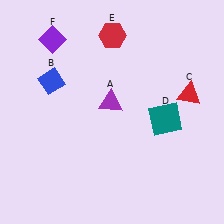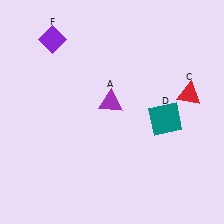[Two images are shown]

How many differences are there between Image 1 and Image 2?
There are 2 differences between the two images.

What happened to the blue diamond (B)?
The blue diamond (B) was removed in Image 2. It was in the top-left area of Image 1.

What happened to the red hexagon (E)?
The red hexagon (E) was removed in Image 2. It was in the top-right area of Image 1.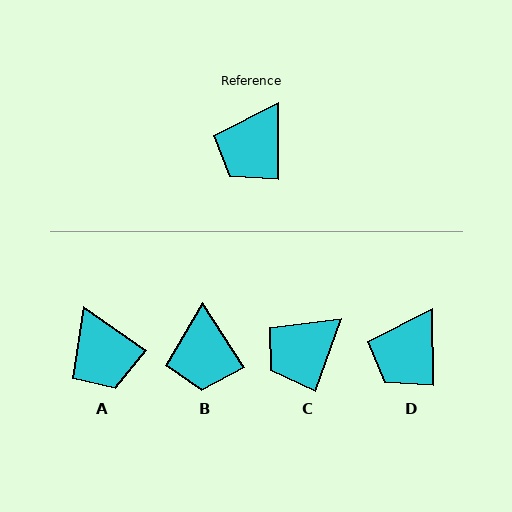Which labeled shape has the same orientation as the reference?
D.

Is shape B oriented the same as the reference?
No, it is off by about 33 degrees.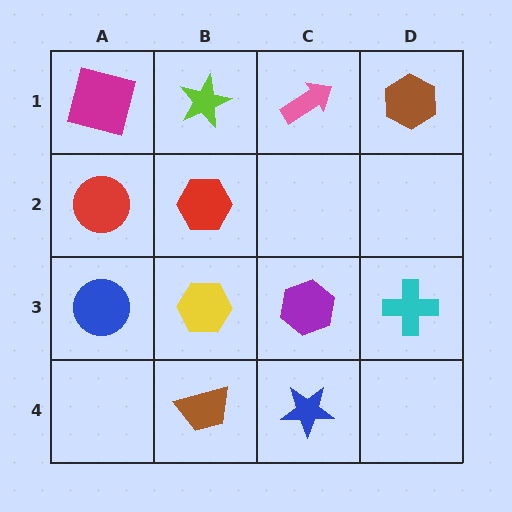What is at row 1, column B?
A lime star.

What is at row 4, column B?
A brown trapezoid.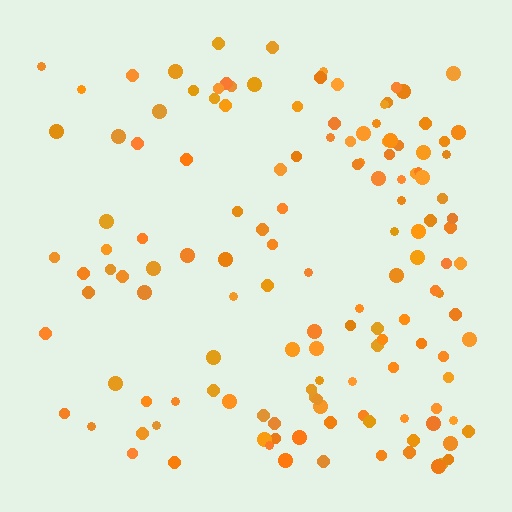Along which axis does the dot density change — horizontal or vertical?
Horizontal.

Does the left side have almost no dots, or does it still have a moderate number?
Still a moderate number, just noticeably fewer than the right.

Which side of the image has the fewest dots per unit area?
The left.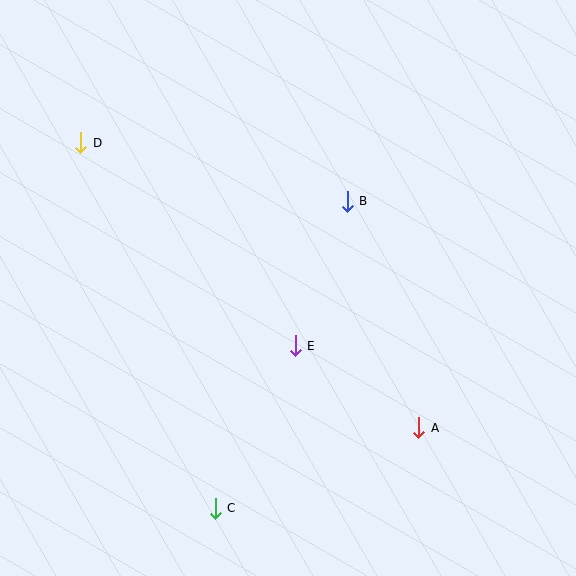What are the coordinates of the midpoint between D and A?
The midpoint between D and A is at (250, 285).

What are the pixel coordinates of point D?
Point D is at (81, 143).